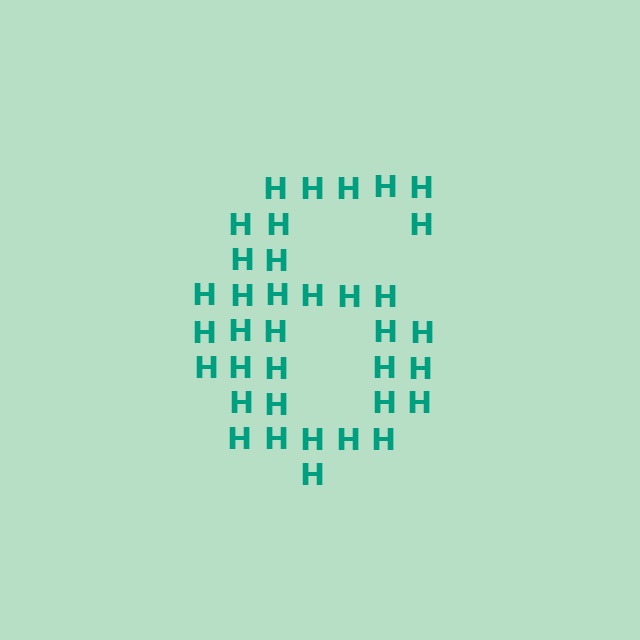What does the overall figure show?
The overall figure shows the digit 6.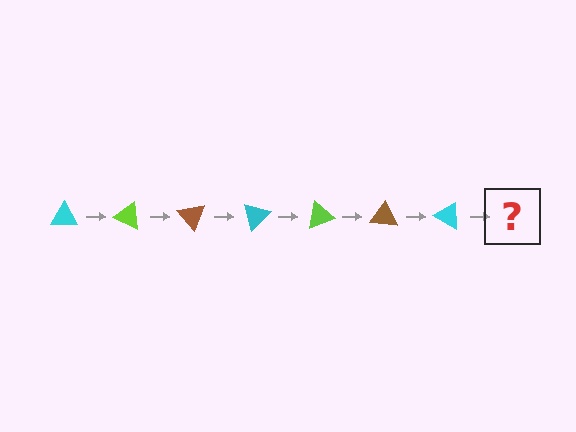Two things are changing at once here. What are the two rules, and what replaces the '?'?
The two rules are that it rotates 25 degrees each step and the color cycles through cyan, lime, and brown. The '?' should be a lime triangle, rotated 175 degrees from the start.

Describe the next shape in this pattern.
It should be a lime triangle, rotated 175 degrees from the start.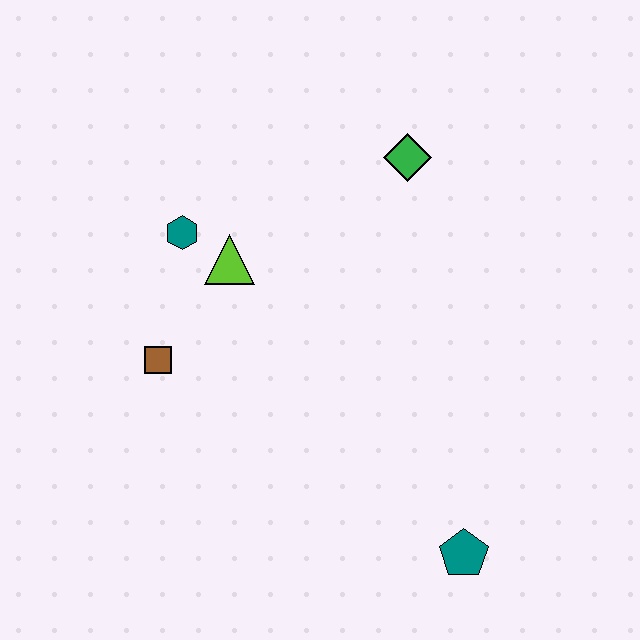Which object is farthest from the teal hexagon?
The teal pentagon is farthest from the teal hexagon.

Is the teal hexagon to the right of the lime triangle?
No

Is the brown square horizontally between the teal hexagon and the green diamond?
No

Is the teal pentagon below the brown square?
Yes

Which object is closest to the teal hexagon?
The lime triangle is closest to the teal hexagon.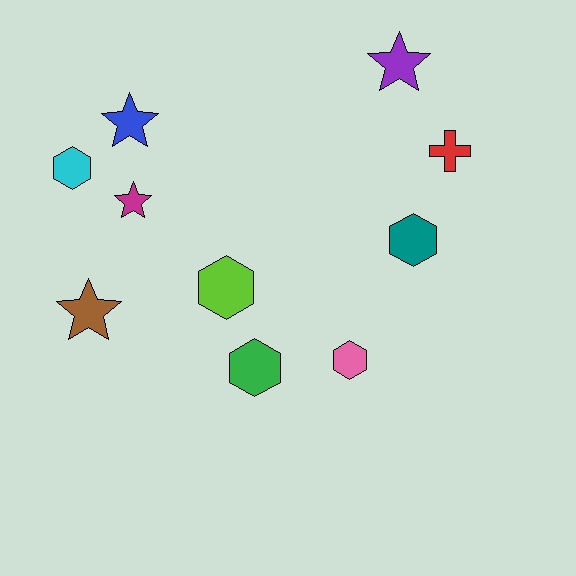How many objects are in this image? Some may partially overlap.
There are 10 objects.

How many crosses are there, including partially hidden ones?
There is 1 cross.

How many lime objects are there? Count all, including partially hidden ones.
There is 1 lime object.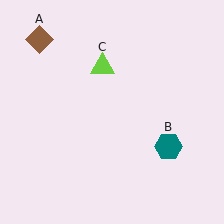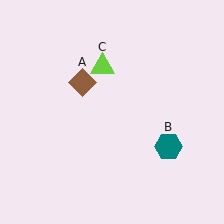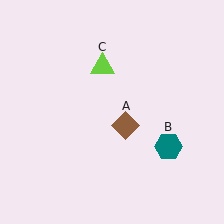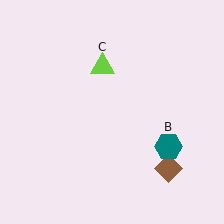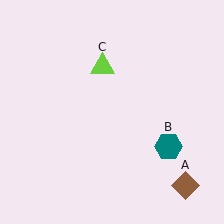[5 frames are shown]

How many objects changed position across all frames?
1 object changed position: brown diamond (object A).